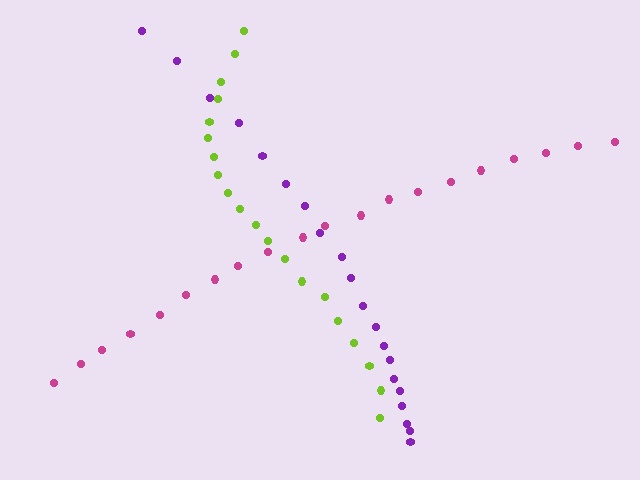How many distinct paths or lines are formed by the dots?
There are 3 distinct paths.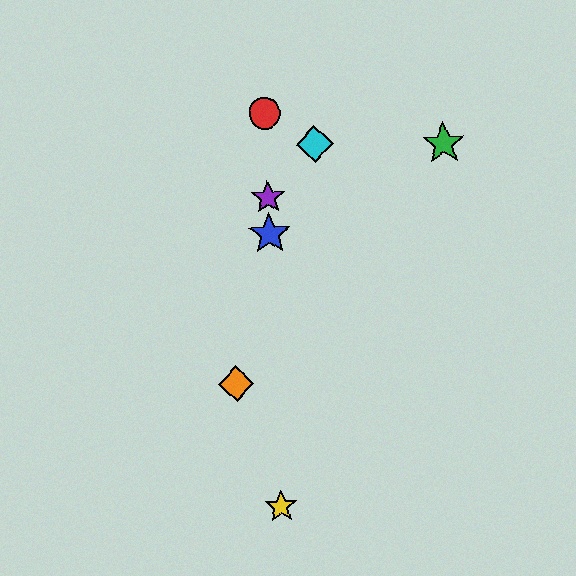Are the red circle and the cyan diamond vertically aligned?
No, the red circle is at x≈264 and the cyan diamond is at x≈315.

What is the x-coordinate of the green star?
The green star is at x≈444.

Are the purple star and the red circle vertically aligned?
Yes, both are at x≈268.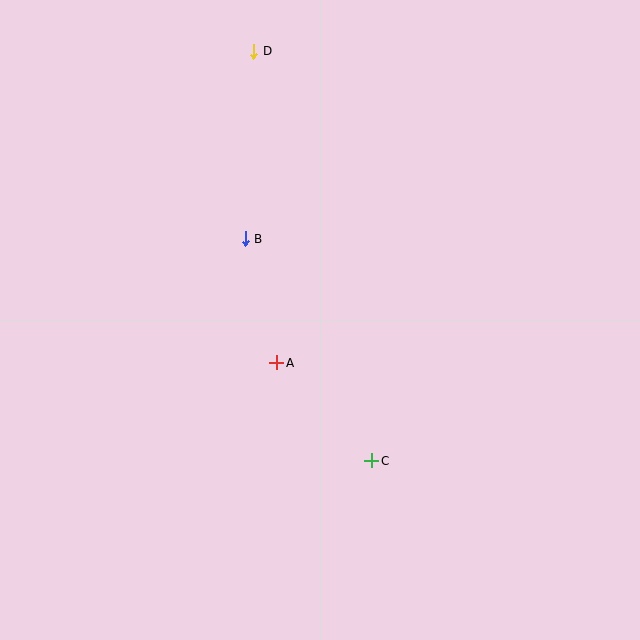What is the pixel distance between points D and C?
The distance between D and C is 426 pixels.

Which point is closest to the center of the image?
Point A at (276, 363) is closest to the center.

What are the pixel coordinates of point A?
Point A is at (276, 363).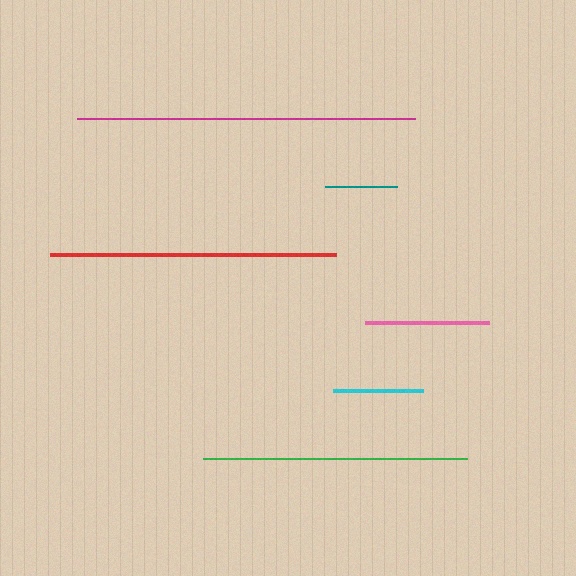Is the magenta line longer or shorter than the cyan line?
The magenta line is longer than the cyan line.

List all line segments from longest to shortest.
From longest to shortest: magenta, red, green, pink, cyan, teal.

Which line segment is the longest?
The magenta line is the longest at approximately 338 pixels.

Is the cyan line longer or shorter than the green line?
The green line is longer than the cyan line.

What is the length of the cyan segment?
The cyan segment is approximately 90 pixels long.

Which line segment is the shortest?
The teal line is the shortest at approximately 72 pixels.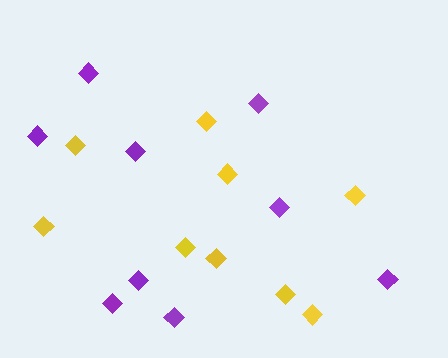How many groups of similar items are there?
There are 2 groups: one group of yellow diamonds (9) and one group of purple diamonds (9).